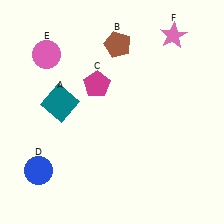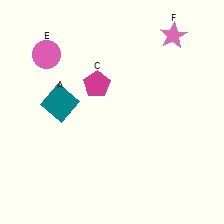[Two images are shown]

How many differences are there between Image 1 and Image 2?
There are 2 differences between the two images.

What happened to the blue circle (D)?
The blue circle (D) was removed in Image 2. It was in the bottom-left area of Image 1.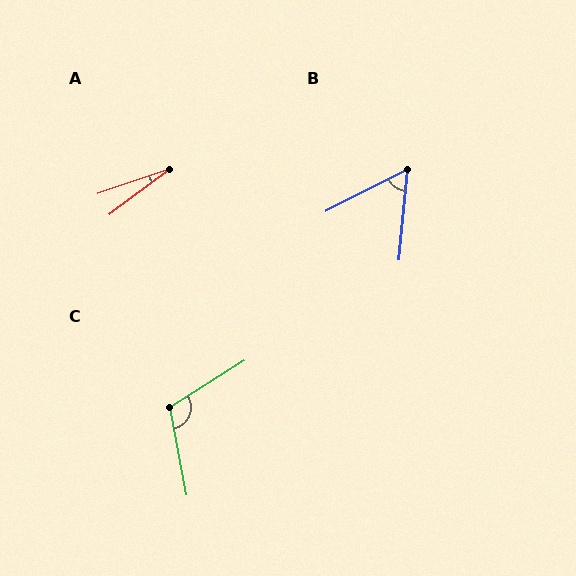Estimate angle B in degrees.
Approximately 58 degrees.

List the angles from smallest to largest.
A (18°), B (58°), C (112°).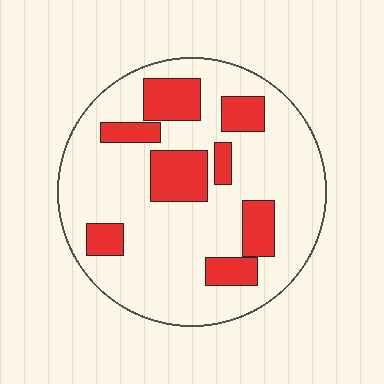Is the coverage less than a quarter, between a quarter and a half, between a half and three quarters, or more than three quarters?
Less than a quarter.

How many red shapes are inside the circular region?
8.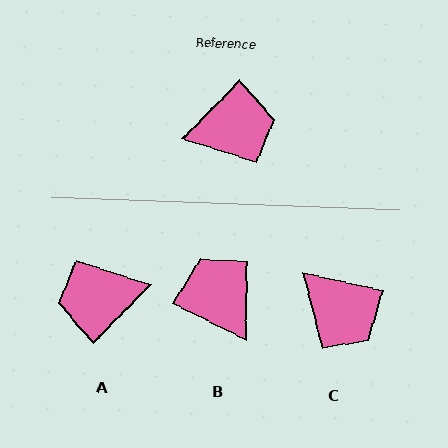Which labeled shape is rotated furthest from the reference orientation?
A, about 180 degrees away.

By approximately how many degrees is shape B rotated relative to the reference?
Approximately 108 degrees counter-clockwise.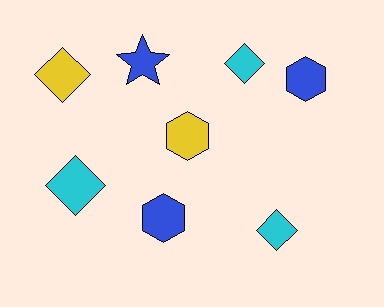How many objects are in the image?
There are 8 objects.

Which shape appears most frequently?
Diamond, with 4 objects.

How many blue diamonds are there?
There are no blue diamonds.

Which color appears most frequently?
Cyan, with 3 objects.